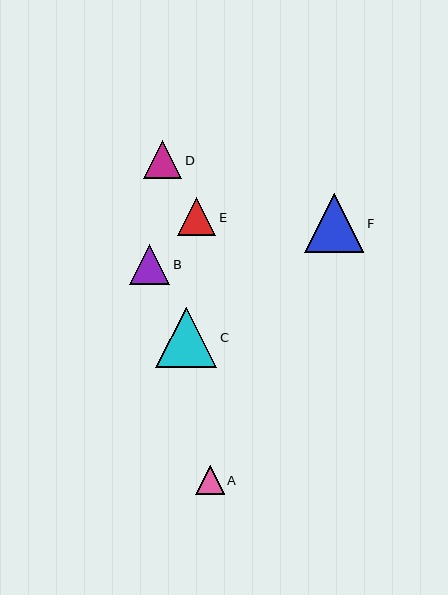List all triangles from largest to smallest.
From largest to smallest: C, F, B, E, D, A.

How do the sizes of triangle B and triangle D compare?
Triangle B and triangle D are approximately the same size.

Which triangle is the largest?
Triangle C is the largest with a size of approximately 61 pixels.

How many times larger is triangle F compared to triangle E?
Triangle F is approximately 1.5 times the size of triangle E.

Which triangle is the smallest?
Triangle A is the smallest with a size of approximately 29 pixels.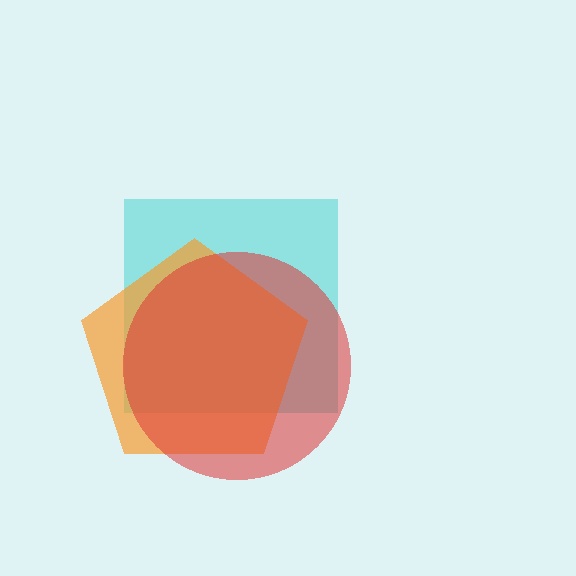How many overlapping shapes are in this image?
There are 3 overlapping shapes in the image.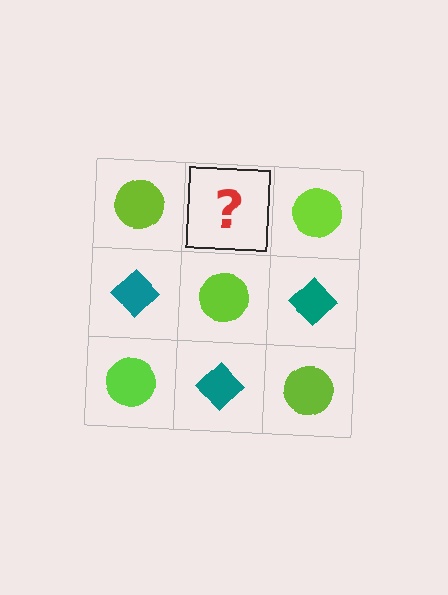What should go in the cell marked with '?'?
The missing cell should contain a teal diamond.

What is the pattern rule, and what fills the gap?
The rule is that it alternates lime circle and teal diamond in a checkerboard pattern. The gap should be filled with a teal diamond.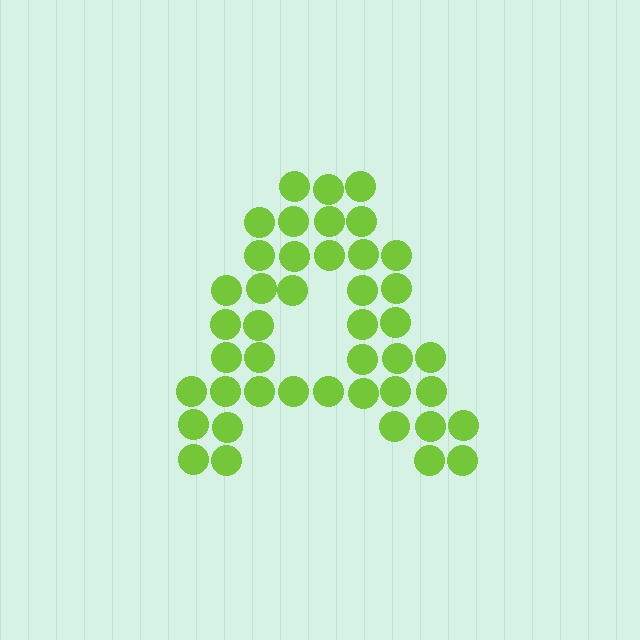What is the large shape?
The large shape is the letter A.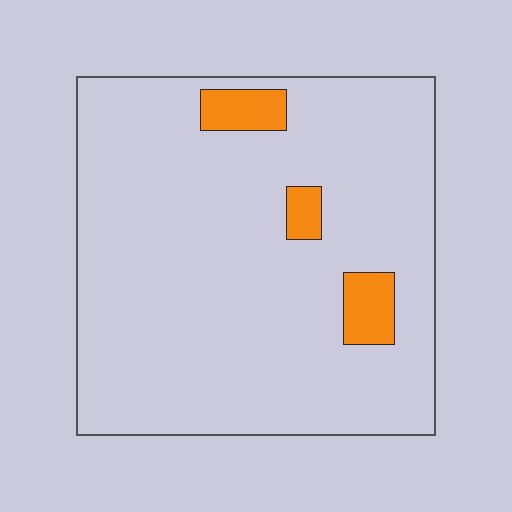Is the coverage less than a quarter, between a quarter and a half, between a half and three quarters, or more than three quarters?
Less than a quarter.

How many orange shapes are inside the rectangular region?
3.